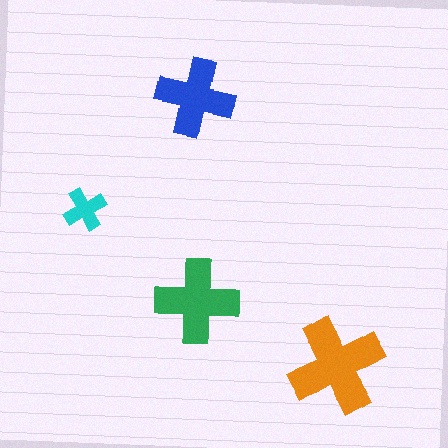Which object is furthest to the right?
The orange cross is rightmost.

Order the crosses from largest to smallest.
the orange one, the green one, the blue one, the cyan one.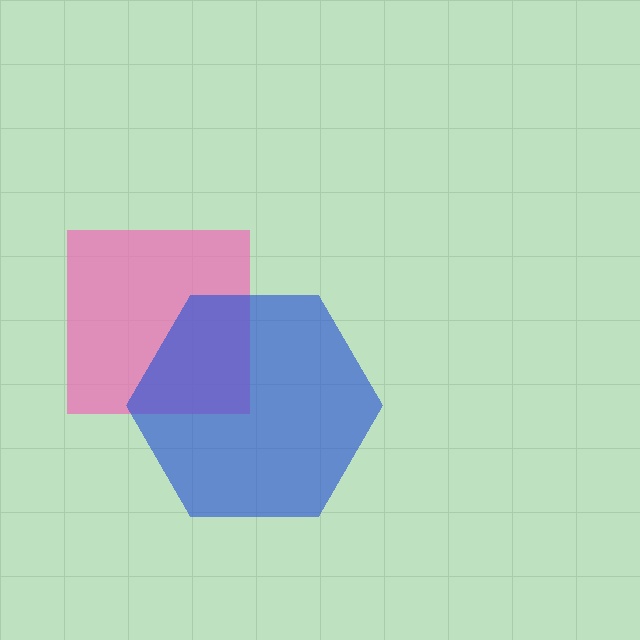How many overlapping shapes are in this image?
There are 2 overlapping shapes in the image.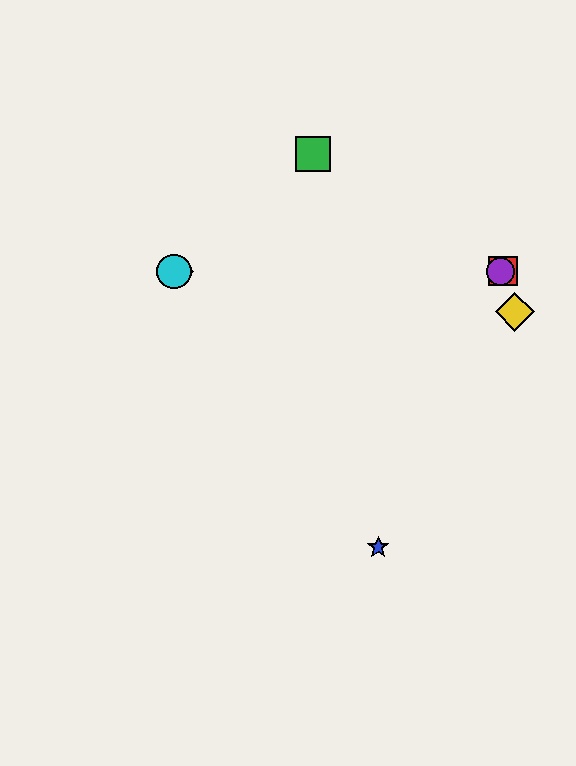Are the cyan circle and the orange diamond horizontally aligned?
Yes, both are at y≈271.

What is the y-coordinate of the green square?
The green square is at y≈154.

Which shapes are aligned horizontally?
The red square, the purple circle, the orange diamond, the cyan circle are aligned horizontally.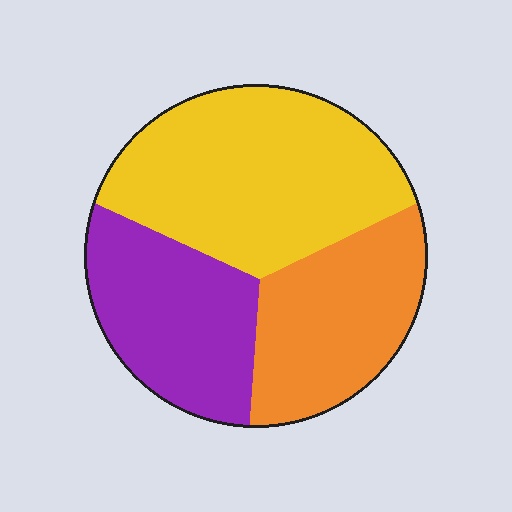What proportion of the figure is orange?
Orange covers 28% of the figure.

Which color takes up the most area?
Yellow, at roughly 45%.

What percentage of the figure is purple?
Purple takes up about one quarter (1/4) of the figure.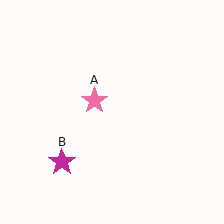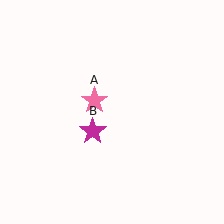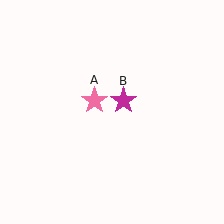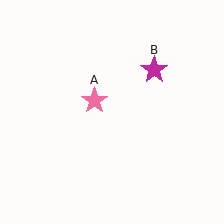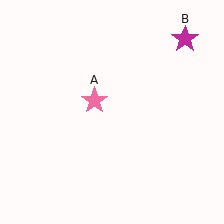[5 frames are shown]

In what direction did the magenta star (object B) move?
The magenta star (object B) moved up and to the right.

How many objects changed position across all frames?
1 object changed position: magenta star (object B).